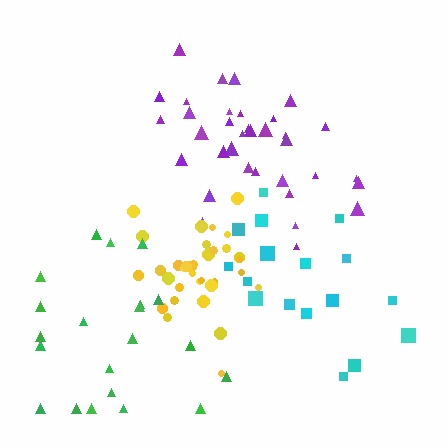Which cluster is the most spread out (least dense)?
Green.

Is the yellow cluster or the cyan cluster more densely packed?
Yellow.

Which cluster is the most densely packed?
Yellow.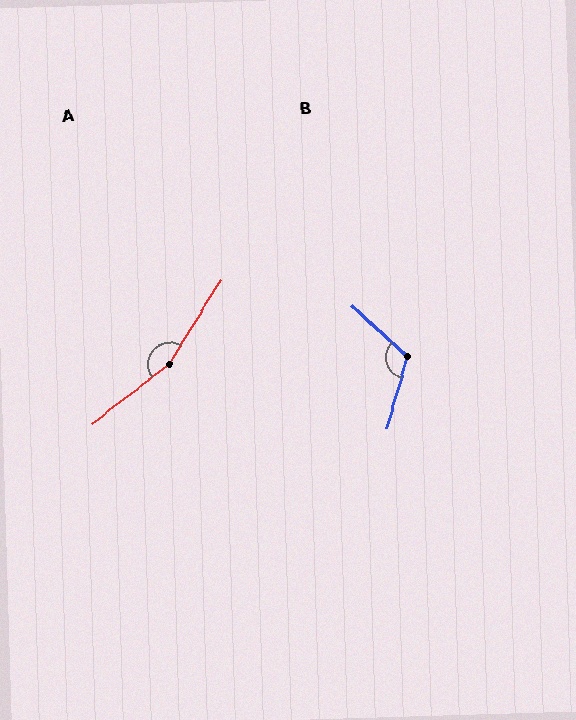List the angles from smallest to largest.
B (117°), A (160°).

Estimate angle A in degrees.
Approximately 160 degrees.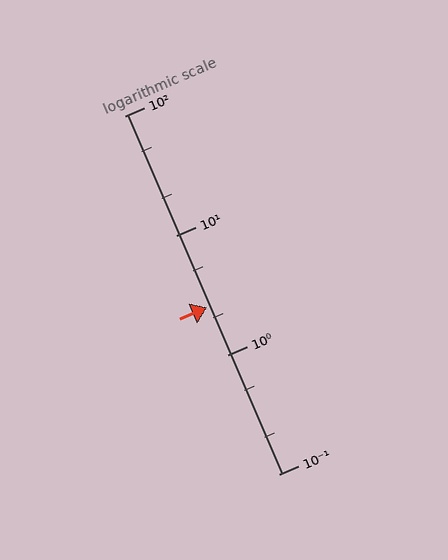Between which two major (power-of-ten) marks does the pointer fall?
The pointer is between 1 and 10.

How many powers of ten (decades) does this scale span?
The scale spans 3 decades, from 0.1 to 100.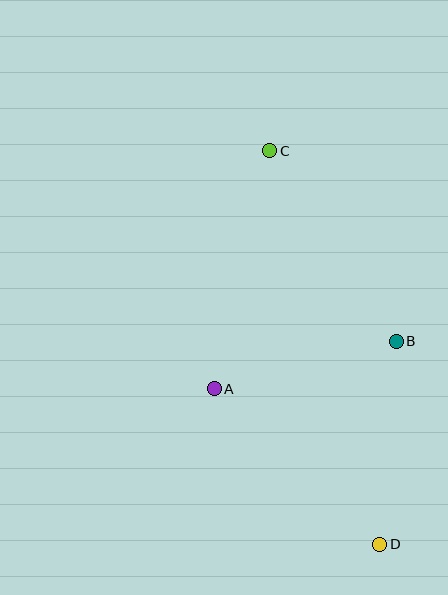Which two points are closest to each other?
Points A and B are closest to each other.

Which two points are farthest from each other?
Points C and D are farthest from each other.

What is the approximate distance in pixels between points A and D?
The distance between A and D is approximately 227 pixels.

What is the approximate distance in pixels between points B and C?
The distance between B and C is approximately 228 pixels.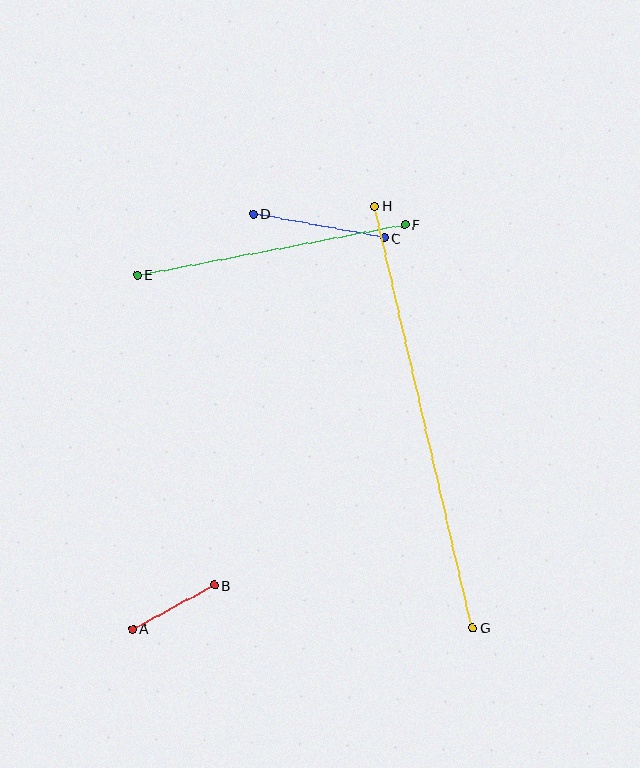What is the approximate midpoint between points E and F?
The midpoint is at approximately (271, 250) pixels.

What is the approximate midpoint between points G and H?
The midpoint is at approximately (424, 417) pixels.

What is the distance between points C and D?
The distance is approximately 133 pixels.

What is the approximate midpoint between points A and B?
The midpoint is at approximately (173, 607) pixels.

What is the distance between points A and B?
The distance is approximately 93 pixels.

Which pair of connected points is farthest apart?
Points G and H are farthest apart.